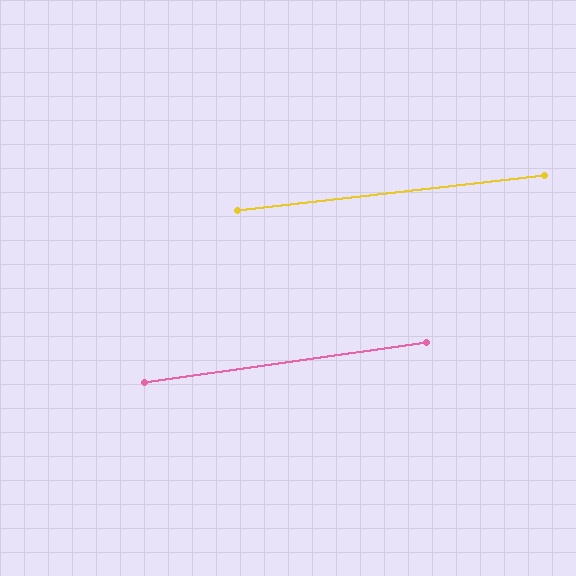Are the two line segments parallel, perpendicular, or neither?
Parallel — their directions differ by only 1.5°.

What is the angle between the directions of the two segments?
Approximately 2 degrees.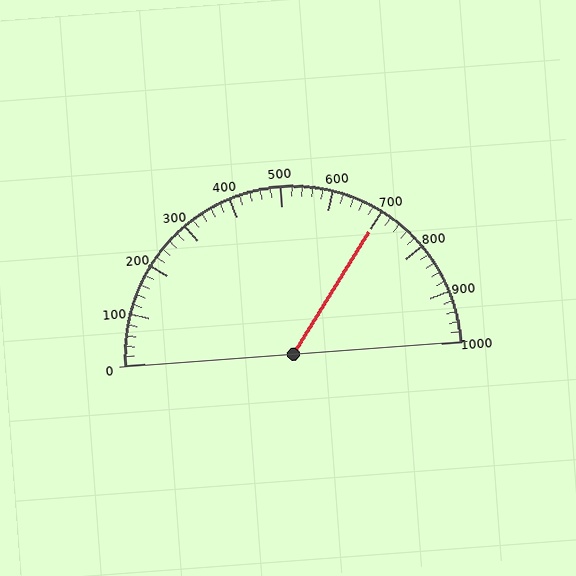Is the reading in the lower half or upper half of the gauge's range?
The reading is in the upper half of the range (0 to 1000).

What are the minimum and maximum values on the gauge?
The gauge ranges from 0 to 1000.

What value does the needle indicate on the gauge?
The needle indicates approximately 700.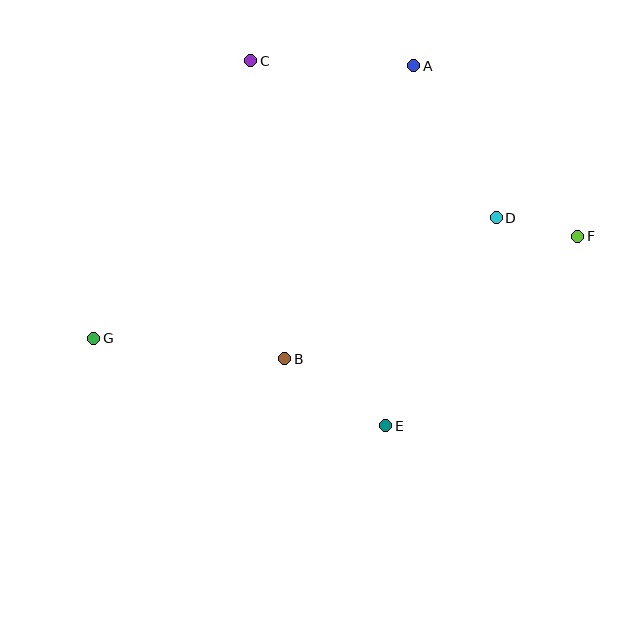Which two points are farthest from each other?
Points F and G are farthest from each other.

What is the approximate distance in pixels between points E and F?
The distance between E and F is approximately 270 pixels.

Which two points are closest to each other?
Points D and F are closest to each other.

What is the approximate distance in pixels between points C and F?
The distance between C and F is approximately 371 pixels.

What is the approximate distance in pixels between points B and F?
The distance between B and F is approximately 317 pixels.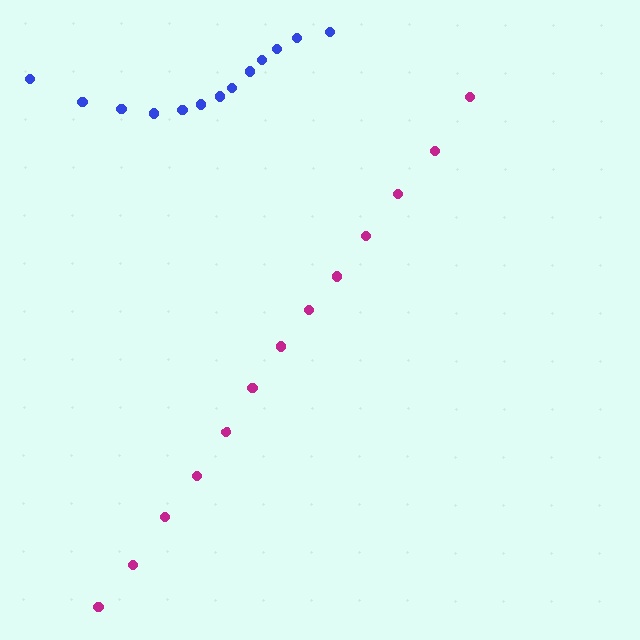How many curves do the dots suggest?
There are 2 distinct paths.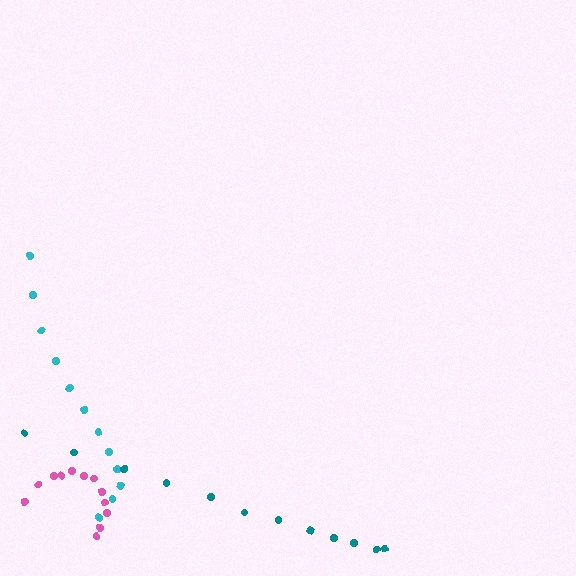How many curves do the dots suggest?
There are 3 distinct paths.